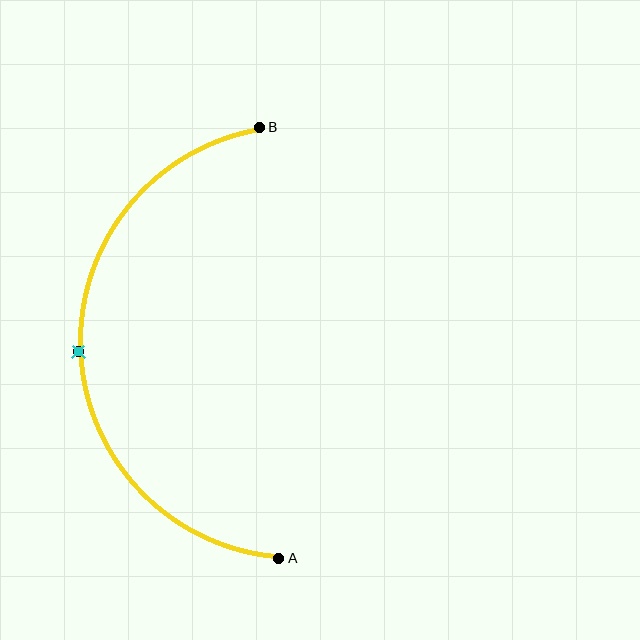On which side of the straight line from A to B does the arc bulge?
The arc bulges to the left of the straight line connecting A and B.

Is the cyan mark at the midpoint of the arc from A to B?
Yes. The cyan mark lies on the arc at equal arc-length from both A and B — it is the arc midpoint.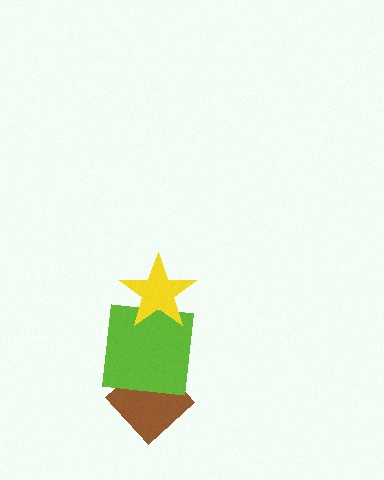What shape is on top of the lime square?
The yellow star is on top of the lime square.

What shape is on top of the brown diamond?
The lime square is on top of the brown diamond.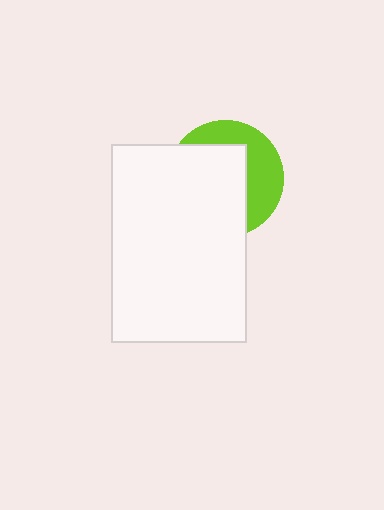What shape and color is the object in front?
The object in front is a white rectangle.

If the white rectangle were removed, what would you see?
You would see the complete lime circle.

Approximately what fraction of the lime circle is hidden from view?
Roughly 62% of the lime circle is hidden behind the white rectangle.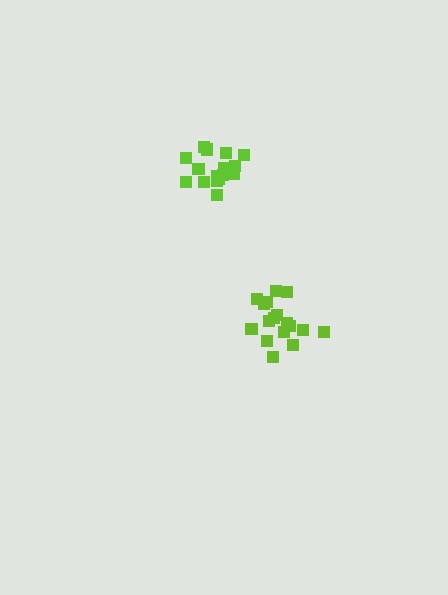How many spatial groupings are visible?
There are 2 spatial groupings.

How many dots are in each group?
Group 1: 17 dots, Group 2: 16 dots (33 total).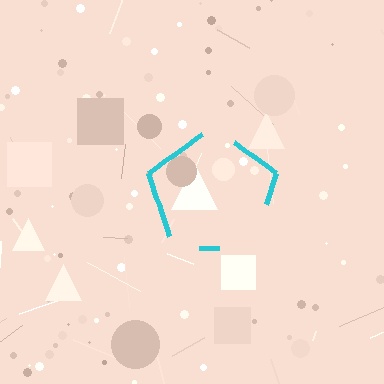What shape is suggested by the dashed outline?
The dashed outline suggests a pentagon.